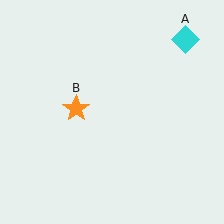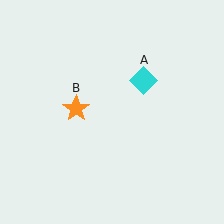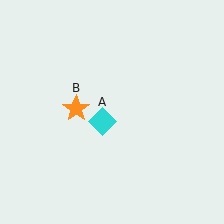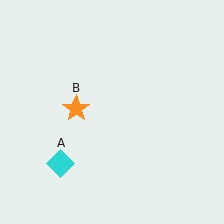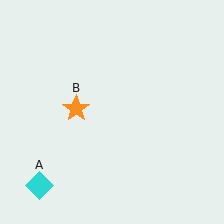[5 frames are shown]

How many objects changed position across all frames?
1 object changed position: cyan diamond (object A).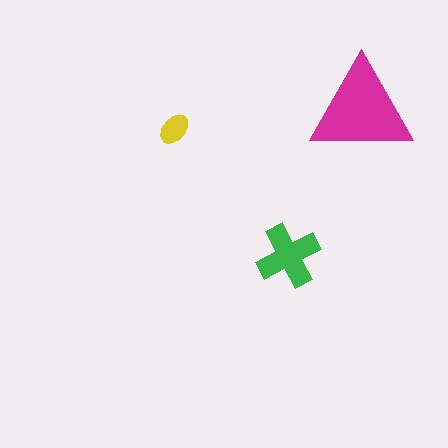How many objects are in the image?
There are 3 objects in the image.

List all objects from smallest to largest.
The yellow ellipse, the green cross, the magenta triangle.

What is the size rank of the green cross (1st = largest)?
2nd.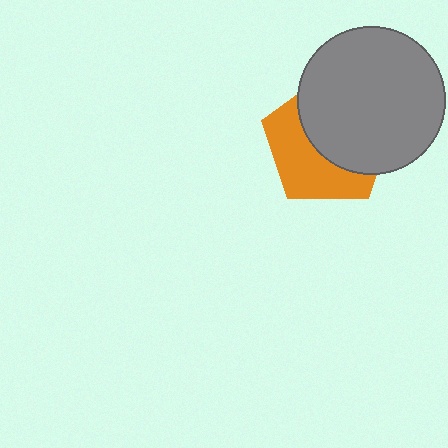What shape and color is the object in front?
The object in front is a gray circle.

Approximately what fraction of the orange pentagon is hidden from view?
Roughly 55% of the orange pentagon is hidden behind the gray circle.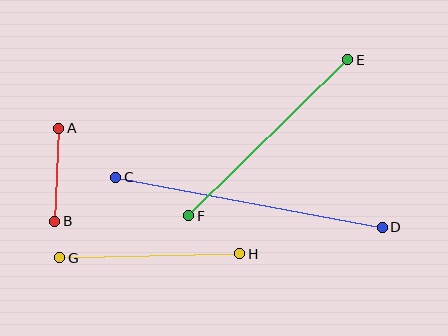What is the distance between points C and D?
The distance is approximately 271 pixels.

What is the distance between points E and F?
The distance is approximately 223 pixels.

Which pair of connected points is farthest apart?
Points C and D are farthest apart.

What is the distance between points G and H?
The distance is approximately 180 pixels.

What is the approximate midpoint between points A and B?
The midpoint is at approximately (57, 175) pixels.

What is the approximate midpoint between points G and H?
The midpoint is at approximately (150, 256) pixels.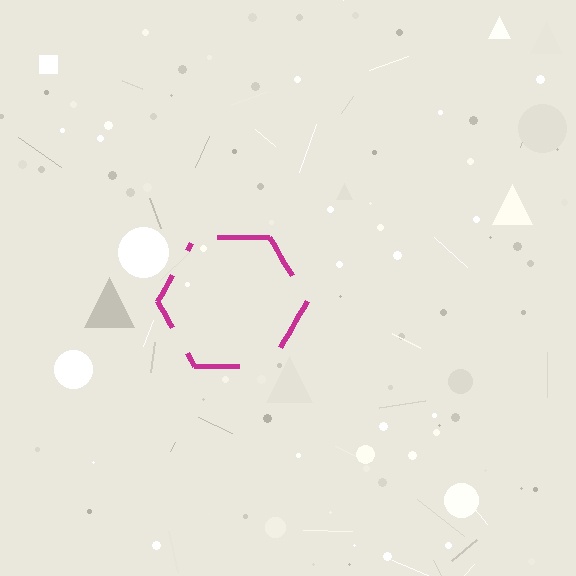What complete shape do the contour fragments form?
The contour fragments form a hexagon.